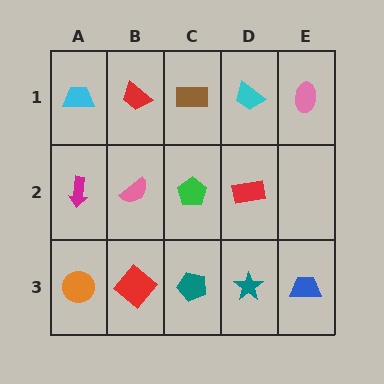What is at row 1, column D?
A cyan trapezoid.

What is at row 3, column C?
A teal pentagon.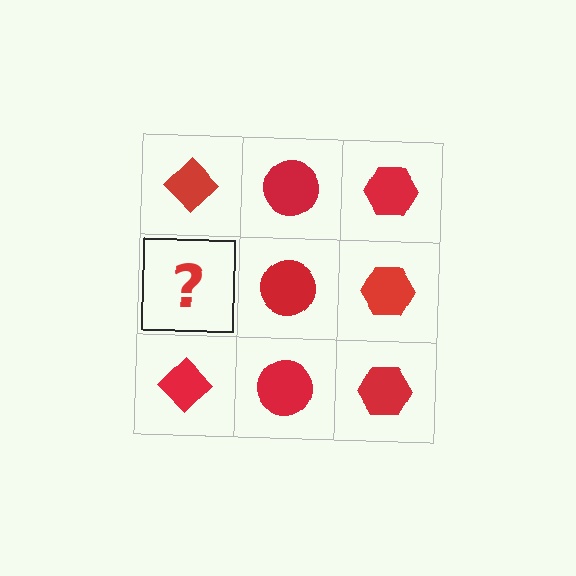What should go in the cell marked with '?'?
The missing cell should contain a red diamond.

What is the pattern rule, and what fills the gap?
The rule is that each column has a consistent shape. The gap should be filled with a red diamond.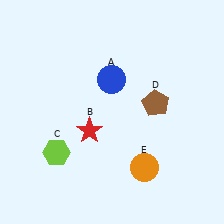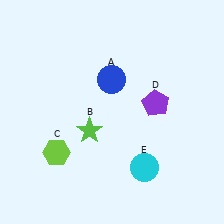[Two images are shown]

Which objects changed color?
B changed from red to lime. D changed from brown to purple. E changed from orange to cyan.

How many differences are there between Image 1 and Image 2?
There are 3 differences between the two images.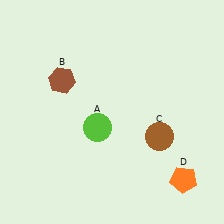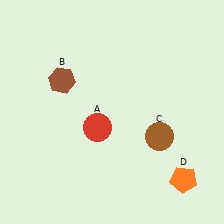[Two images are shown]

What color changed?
The circle (A) changed from lime in Image 1 to red in Image 2.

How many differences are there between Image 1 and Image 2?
There is 1 difference between the two images.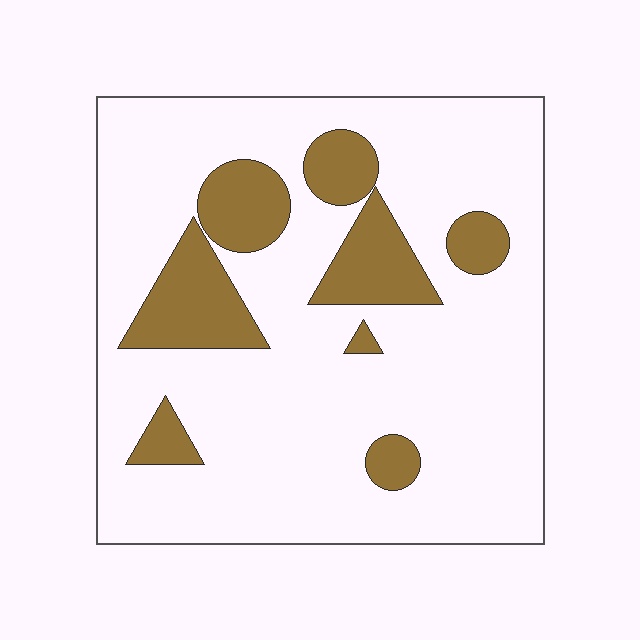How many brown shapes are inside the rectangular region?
8.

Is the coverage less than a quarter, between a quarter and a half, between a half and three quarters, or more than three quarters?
Less than a quarter.